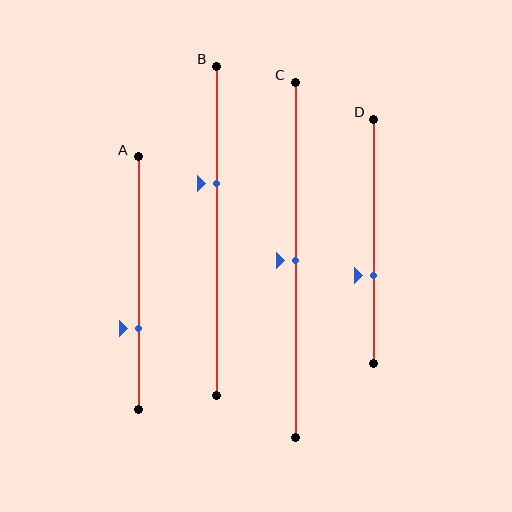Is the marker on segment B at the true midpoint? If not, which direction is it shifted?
No, the marker on segment B is shifted upward by about 14% of the segment length.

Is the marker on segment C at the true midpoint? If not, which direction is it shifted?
Yes, the marker on segment C is at the true midpoint.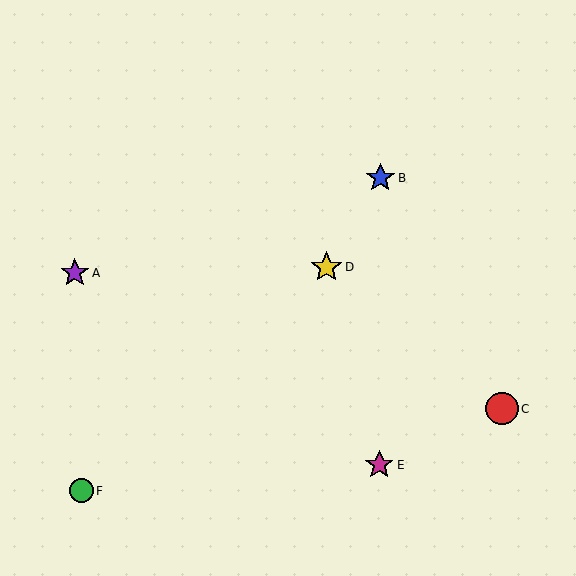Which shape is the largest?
The red circle (labeled C) is the largest.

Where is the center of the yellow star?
The center of the yellow star is at (326, 267).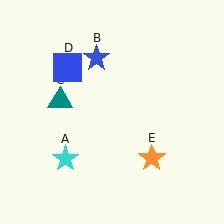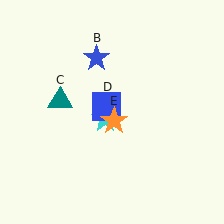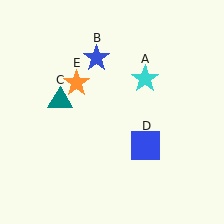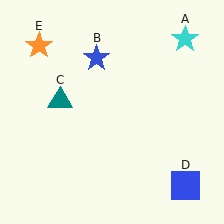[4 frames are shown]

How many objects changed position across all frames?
3 objects changed position: cyan star (object A), blue square (object D), orange star (object E).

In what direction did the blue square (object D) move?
The blue square (object D) moved down and to the right.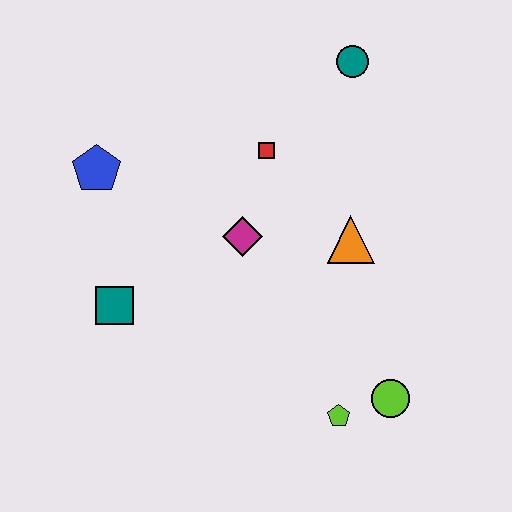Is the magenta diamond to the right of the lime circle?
No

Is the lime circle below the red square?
Yes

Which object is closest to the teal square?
The blue pentagon is closest to the teal square.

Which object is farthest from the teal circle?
The lime pentagon is farthest from the teal circle.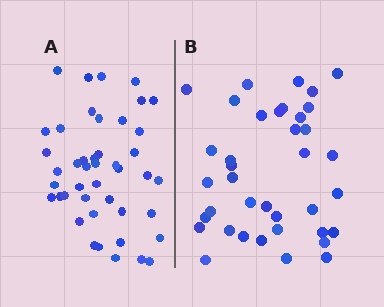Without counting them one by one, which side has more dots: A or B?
Region A (the left region) has more dots.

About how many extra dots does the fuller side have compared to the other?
Region A has about 6 more dots than region B.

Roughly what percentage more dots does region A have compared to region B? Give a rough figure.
About 15% more.